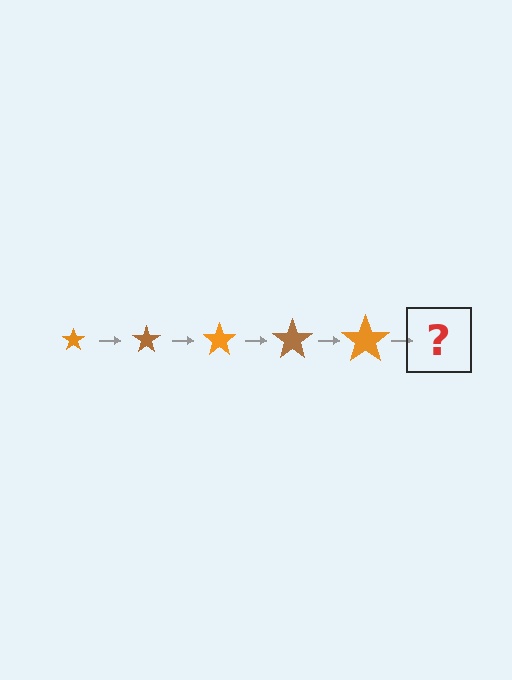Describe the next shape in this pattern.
It should be a brown star, larger than the previous one.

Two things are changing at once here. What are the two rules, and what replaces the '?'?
The two rules are that the star grows larger each step and the color cycles through orange and brown. The '?' should be a brown star, larger than the previous one.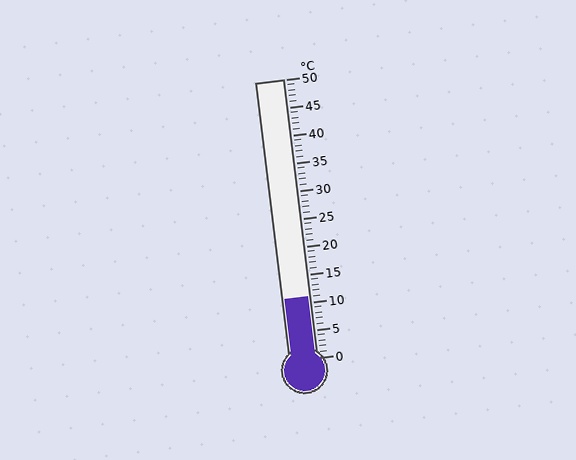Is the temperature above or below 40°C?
The temperature is below 40°C.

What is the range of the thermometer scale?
The thermometer scale ranges from 0°C to 50°C.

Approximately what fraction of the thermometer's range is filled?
The thermometer is filled to approximately 20% of its range.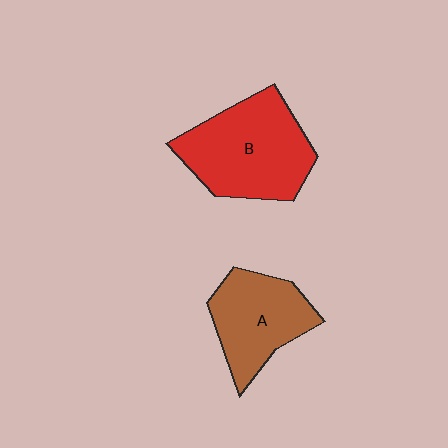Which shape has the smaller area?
Shape A (brown).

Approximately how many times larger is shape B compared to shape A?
Approximately 1.4 times.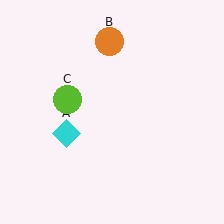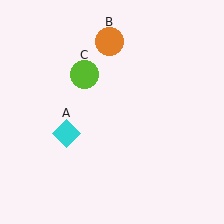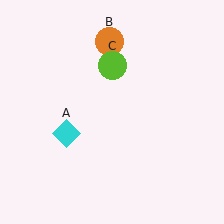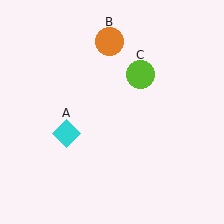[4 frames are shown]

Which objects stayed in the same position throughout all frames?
Cyan diamond (object A) and orange circle (object B) remained stationary.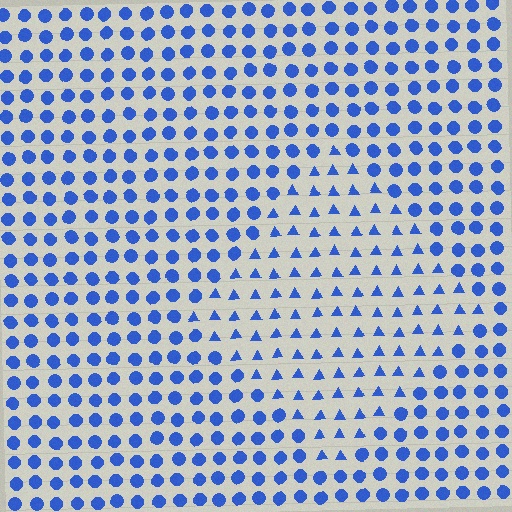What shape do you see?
I see a diamond.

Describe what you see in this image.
The image is filled with small blue elements arranged in a uniform grid. A diamond-shaped region contains triangles, while the surrounding area contains circles. The boundary is defined purely by the change in element shape.